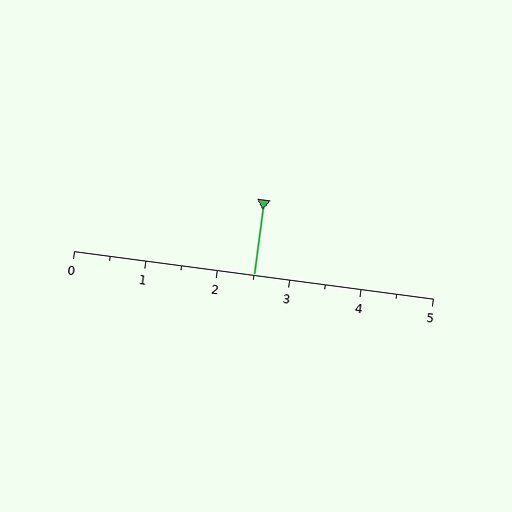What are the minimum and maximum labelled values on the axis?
The axis runs from 0 to 5.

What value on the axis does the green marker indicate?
The marker indicates approximately 2.5.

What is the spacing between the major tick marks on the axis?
The major ticks are spaced 1 apart.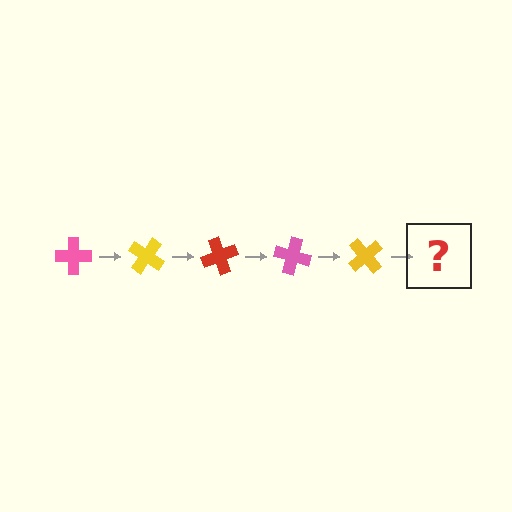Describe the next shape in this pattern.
It should be a red cross, rotated 175 degrees from the start.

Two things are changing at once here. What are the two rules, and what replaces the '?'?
The two rules are that it rotates 35 degrees each step and the color cycles through pink, yellow, and red. The '?' should be a red cross, rotated 175 degrees from the start.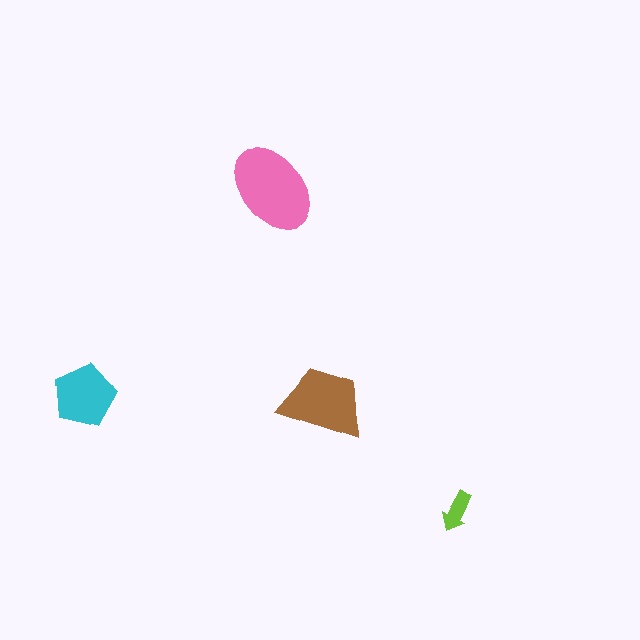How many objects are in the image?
There are 4 objects in the image.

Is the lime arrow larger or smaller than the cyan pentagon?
Smaller.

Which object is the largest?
The pink ellipse.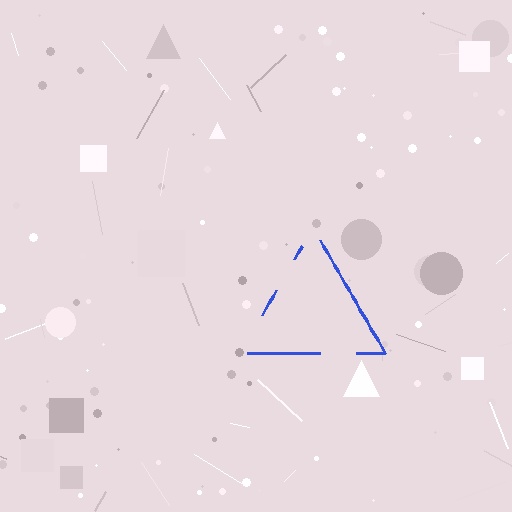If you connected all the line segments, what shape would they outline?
They would outline a triangle.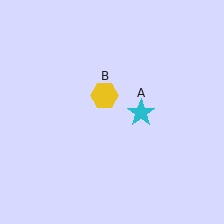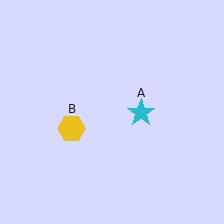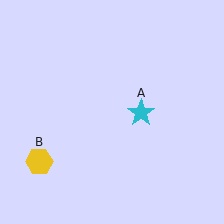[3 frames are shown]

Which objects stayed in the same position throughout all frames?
Cyan star (object A) remained stationary.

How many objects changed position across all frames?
1 object changed position: yellow hexagon (object B).